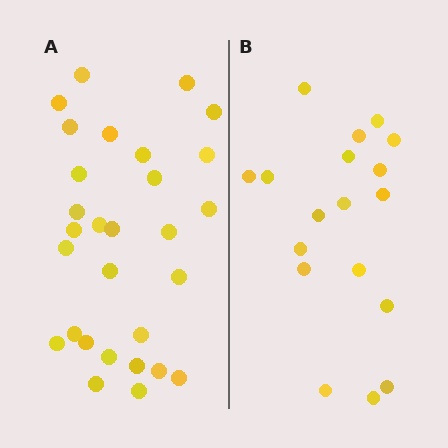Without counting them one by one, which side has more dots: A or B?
Region A (the left region) has more dots.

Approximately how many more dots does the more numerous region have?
Region A has roughly 12 or so more dots than region B.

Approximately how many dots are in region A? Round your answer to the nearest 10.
About 30 dots. (The exact count is 29, which rounds to 30.)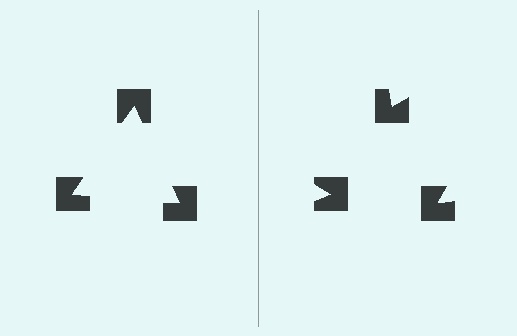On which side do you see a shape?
An illusory triangle appears on the left side. On the right side the wedge cuts are rotated, so no coherent shape forms.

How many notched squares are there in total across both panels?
6 — 3 on each side.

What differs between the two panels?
The notched squares are positioned identically on both sides; only the wedge orientations differ. On the left they align to a triangle; on the right they are misaligned.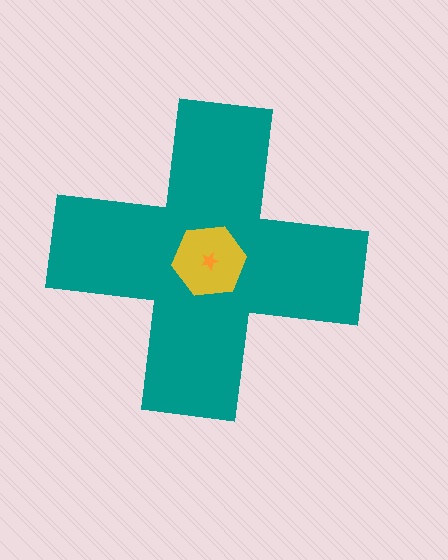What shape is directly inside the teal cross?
The yellow hexagon.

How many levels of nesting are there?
3.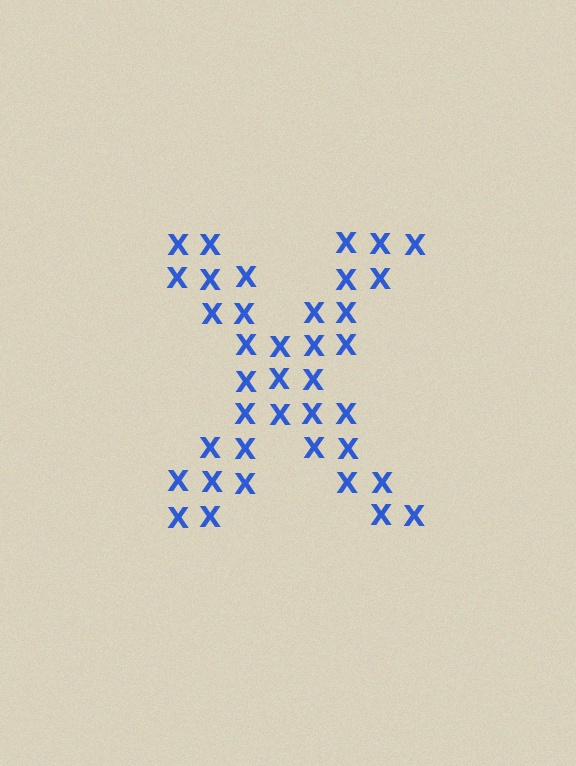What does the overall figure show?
The overall figure shows the letter X.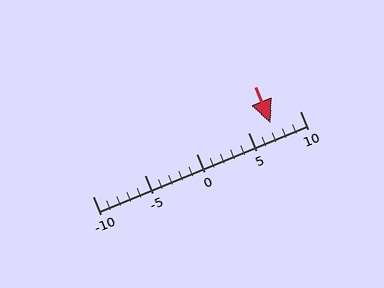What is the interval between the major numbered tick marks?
The major tick marks are spaced 5 units apart.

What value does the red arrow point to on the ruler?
The red arrow points to approximately 7.